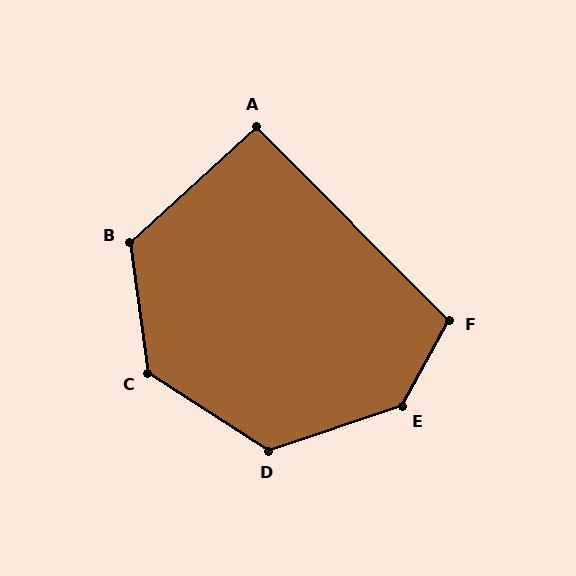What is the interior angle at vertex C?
Approximately 130 degrees (obtuse).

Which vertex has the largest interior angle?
E, at approximately 137 degrees.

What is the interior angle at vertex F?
Approximately 106 degrees (obtuse).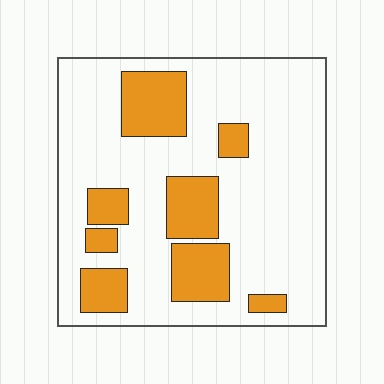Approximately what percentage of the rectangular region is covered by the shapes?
Approximately 25%.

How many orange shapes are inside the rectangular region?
8.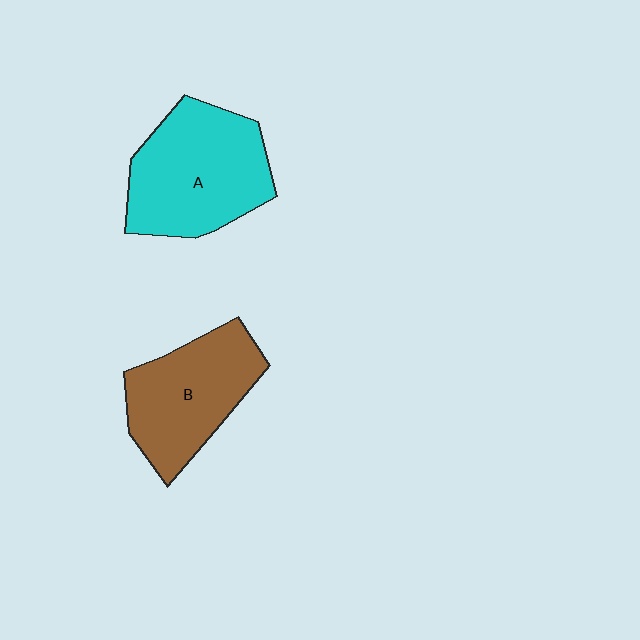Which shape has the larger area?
Shape A (cyan).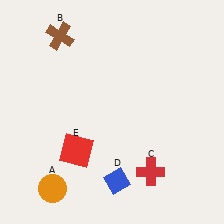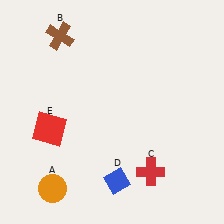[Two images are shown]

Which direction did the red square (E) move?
The red square (E) moved left.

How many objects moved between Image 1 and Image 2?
1 object moved between the two images.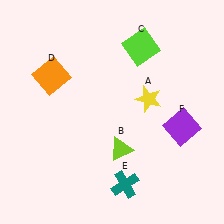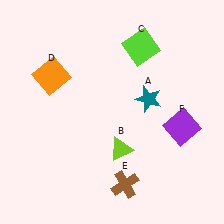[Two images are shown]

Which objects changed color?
A changed from yellow to teal. E changed from teal to brown.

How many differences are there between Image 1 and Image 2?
There are 2 differences between the two images.